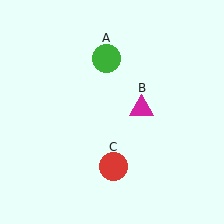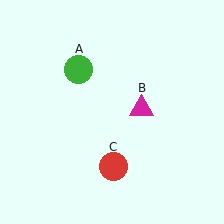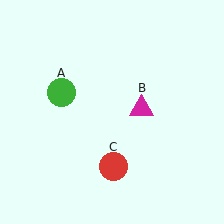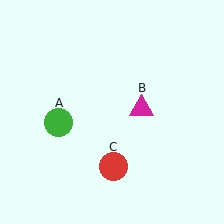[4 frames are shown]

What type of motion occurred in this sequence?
The green circle (object A) rotated counterclockwise around the center of the scene.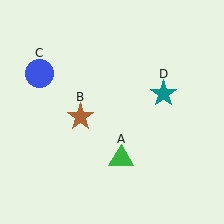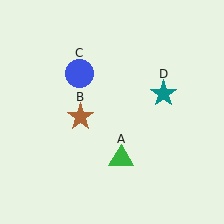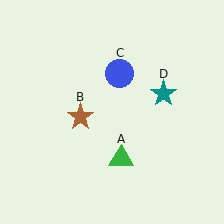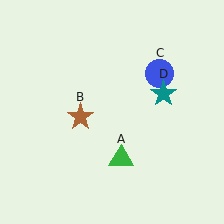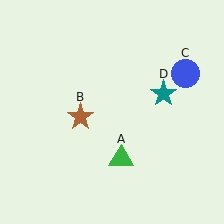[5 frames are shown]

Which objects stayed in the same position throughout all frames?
Green triangle (object A) and brown star (object B) and teal star (object D) remained stationary.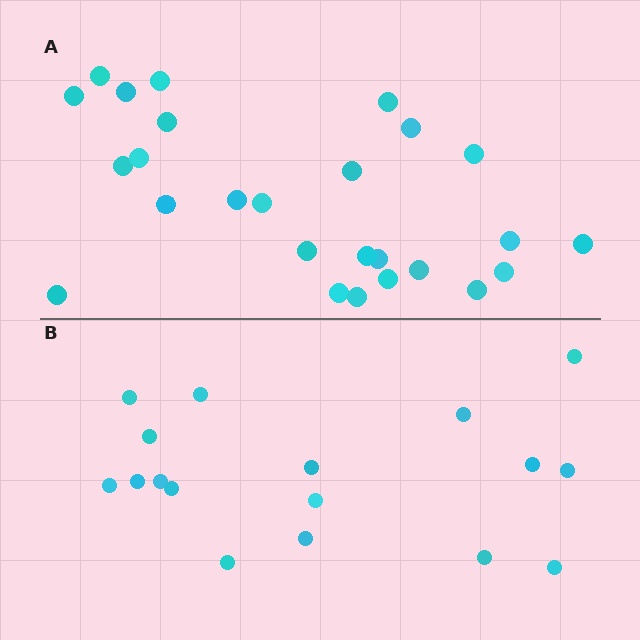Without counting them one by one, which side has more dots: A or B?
Region A (the top region) has more dots.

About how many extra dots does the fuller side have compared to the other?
Region A has roughly 8 or so more dots than region B.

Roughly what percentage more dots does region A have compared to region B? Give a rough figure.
About 55% more.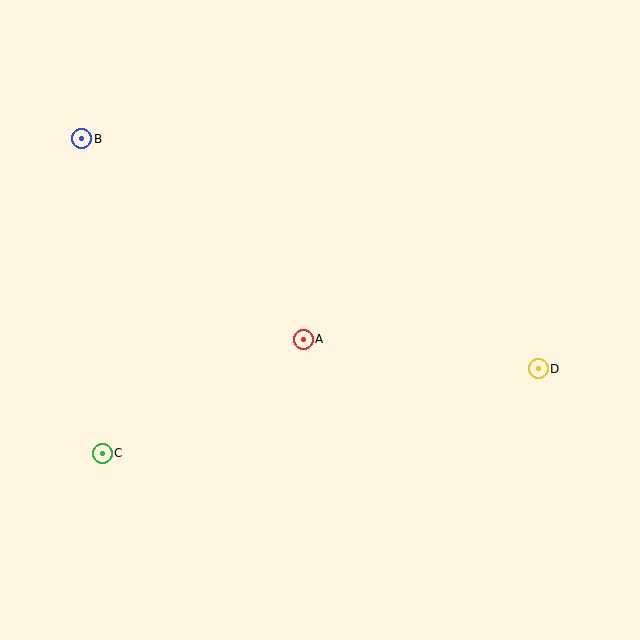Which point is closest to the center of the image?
Point A at (303, 339) is closest to the center.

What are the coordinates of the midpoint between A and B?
The midpoint between A and B is at (192, 239).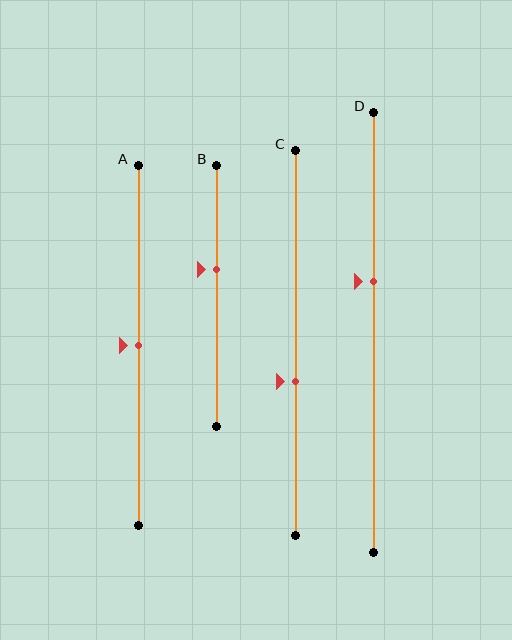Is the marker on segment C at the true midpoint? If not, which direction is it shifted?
No, the marker on segment C is shifted downward by about 10% of the segment length.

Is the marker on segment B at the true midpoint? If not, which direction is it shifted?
No, the marker on segment B is shifted upward by about 10% of the segment length.